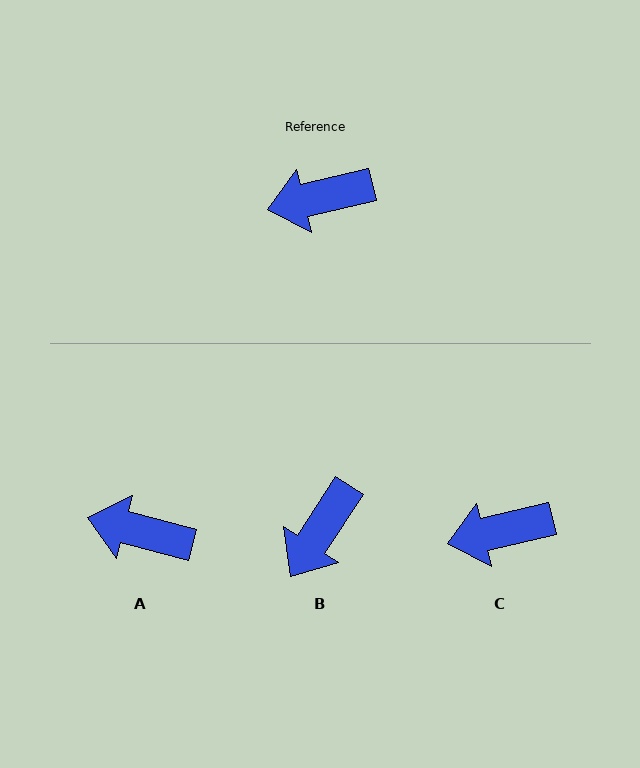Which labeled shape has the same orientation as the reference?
C.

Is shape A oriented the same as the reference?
No, it is off by about 28 degrees.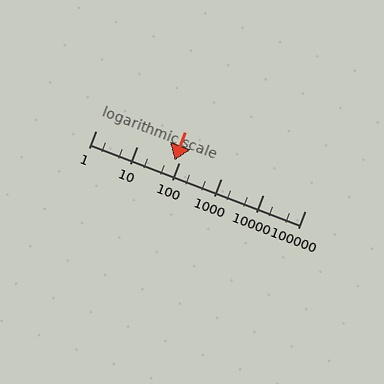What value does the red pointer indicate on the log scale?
The pointer indicates approximately 75.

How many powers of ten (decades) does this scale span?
The scale spans 5 decades, from 1 to 100000.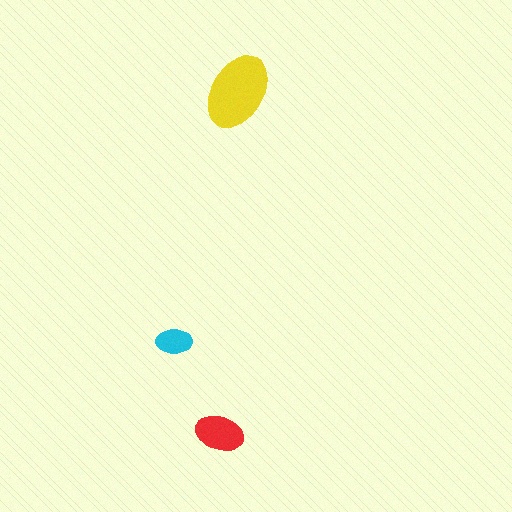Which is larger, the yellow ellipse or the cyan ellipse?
The yellow one.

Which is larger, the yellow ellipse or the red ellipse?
The yellow one.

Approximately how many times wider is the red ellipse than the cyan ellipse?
About 1.5 times wider.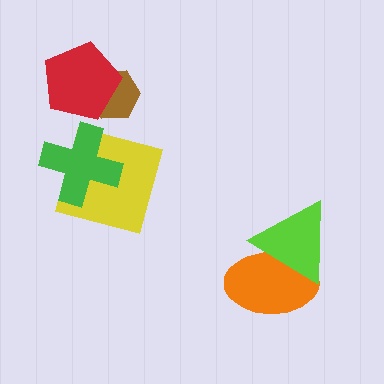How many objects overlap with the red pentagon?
1 object overlaps with the red pentagon.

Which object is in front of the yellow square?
The green cross is in front of the yellow square.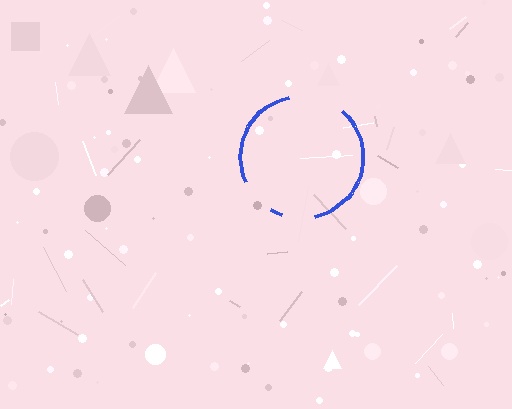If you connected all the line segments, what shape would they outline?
They would outline a circle.